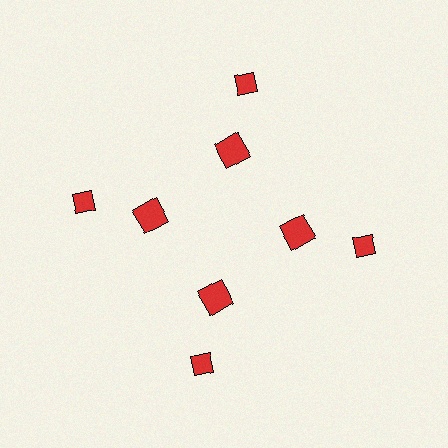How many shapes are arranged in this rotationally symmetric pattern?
There are 8 shapes, arranged in 4 groups of 2.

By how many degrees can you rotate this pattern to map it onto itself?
The pattern maps onto itself every 90 degrees of rotation.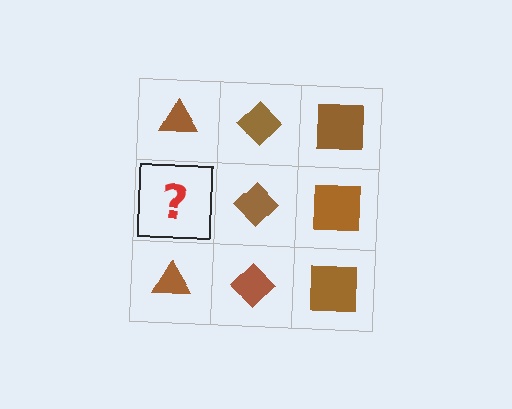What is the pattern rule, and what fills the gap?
The rule is that each column has a consistent shape. The gap should be filled with a brown triangle.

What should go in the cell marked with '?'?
The missing cell should contain a brown triangle.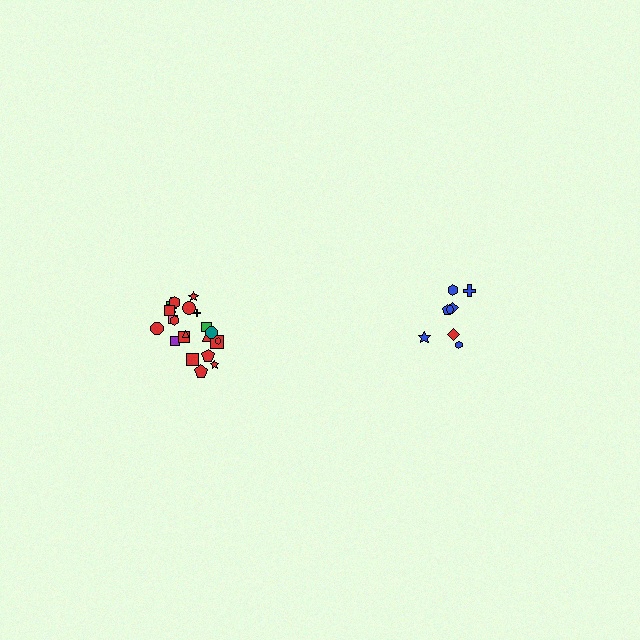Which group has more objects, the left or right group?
The left group.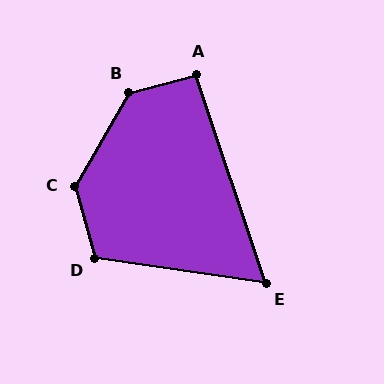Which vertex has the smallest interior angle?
E, at approximately 63 degrees.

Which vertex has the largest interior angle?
B, at approximately 135 degrees.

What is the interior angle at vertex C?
Approximately 134 degrees (obtuse).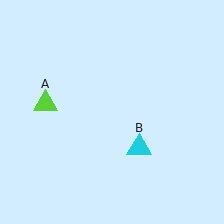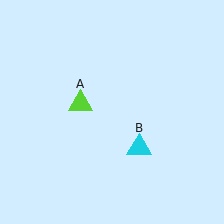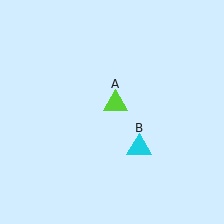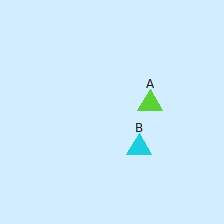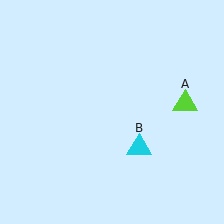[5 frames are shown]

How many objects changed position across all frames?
1 object changed position: lime triangle (object A).